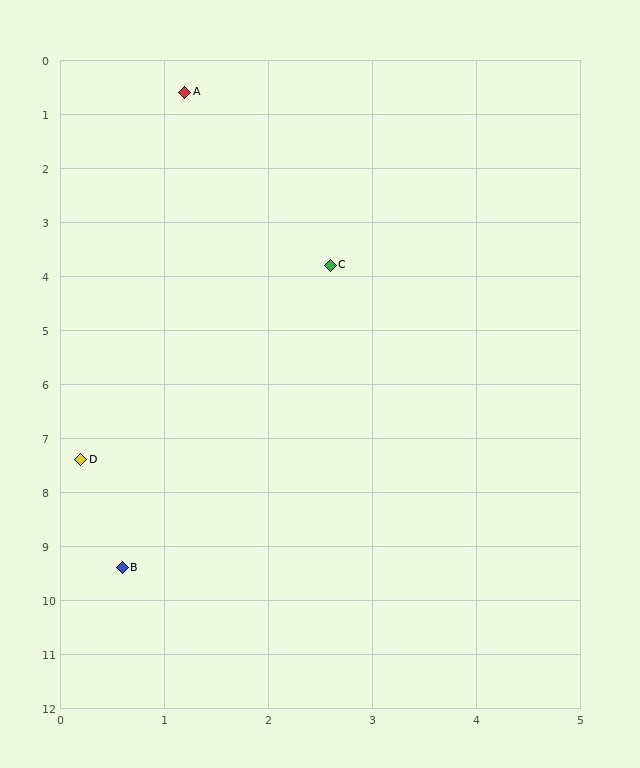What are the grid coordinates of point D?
Point D is at approximately (0.2, 7.4).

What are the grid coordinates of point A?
Point A is at approximately (1.2, 0.6).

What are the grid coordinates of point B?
Point B is at approximately (0.6, 9.4).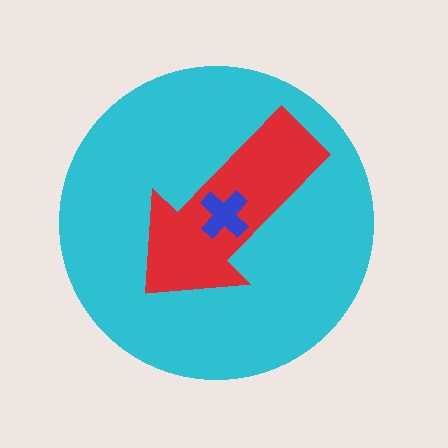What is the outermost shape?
The cyan circle.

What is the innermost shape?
The blue cross.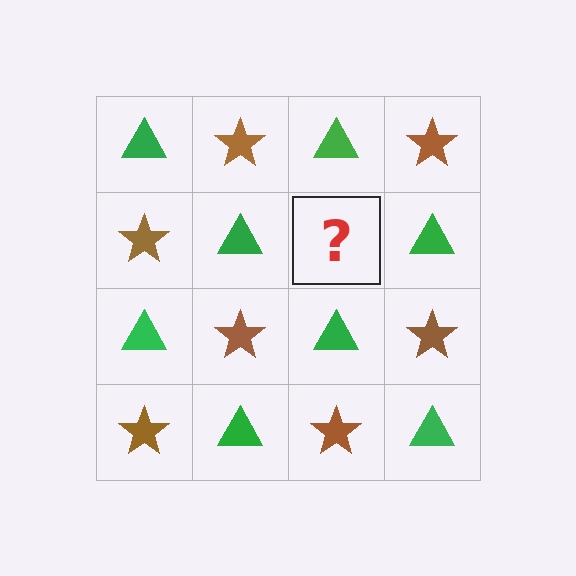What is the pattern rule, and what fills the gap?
The rule is that it alternates green triangle and brown star in a checkerboard pattern. The gap should be filled with a brown star.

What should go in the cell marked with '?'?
The missing cell should contain a brown star.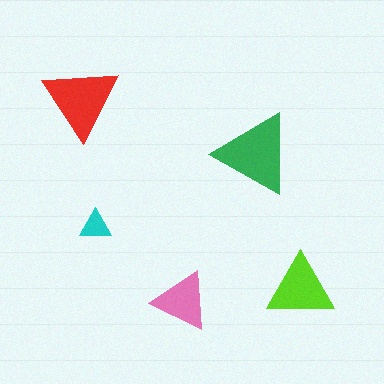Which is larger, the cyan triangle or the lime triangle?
The lime one.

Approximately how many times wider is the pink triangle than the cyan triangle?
About 2 times wider.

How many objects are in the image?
There are 5 objects in the image.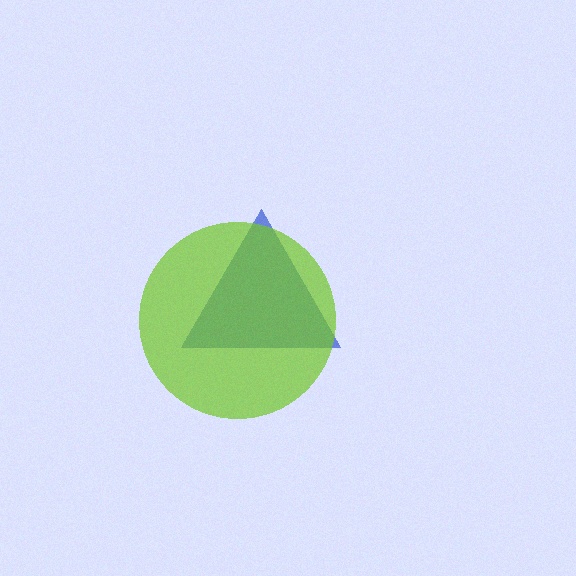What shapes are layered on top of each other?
The layered shapes are: a blue triangle, a lime circle.